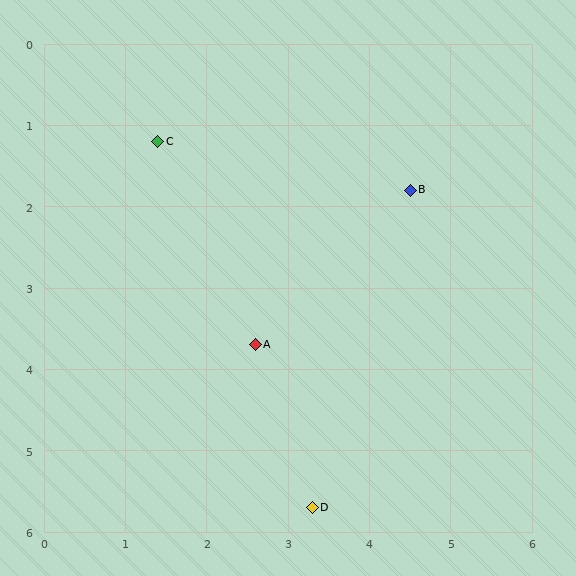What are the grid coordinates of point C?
Point C is at approximately (1.4, 1.2).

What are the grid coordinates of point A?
Point A is at approximately (2.6, 3.7).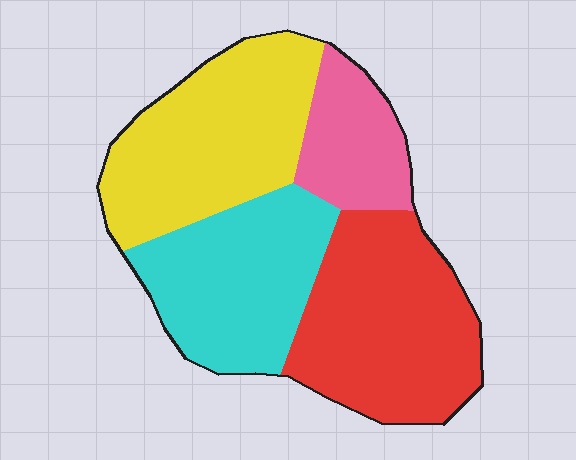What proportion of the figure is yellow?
Yellow takes up between a sixth and a third of the figure.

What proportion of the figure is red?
Red takes up about one third (1/3) of the figure.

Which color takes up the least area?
Pink, at roughly 15%.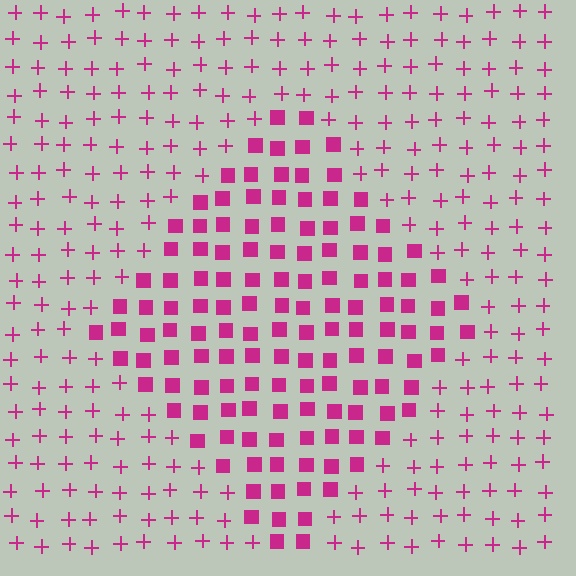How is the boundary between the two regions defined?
The boundary is defined by a change in element shape: squares inside vs. plus signs outside. All elements share the same color and spacing.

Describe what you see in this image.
The image is filled with small magenta elements arranged in a uniform grid. A diamond-shaped region contains squares, while the surrounding area contains plus signs. The boundary is defined purely by the change in element shape.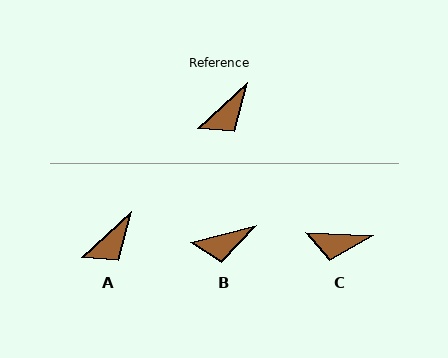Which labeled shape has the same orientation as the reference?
A.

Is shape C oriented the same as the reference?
No, it is off by about 45 degrees.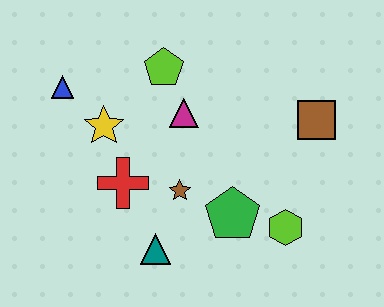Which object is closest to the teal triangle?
The brown star is closest to the teal triangle.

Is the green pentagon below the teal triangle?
No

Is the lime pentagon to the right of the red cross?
Yes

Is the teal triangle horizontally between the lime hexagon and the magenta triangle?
No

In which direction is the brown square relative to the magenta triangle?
The brown square is to the right of the magenta triangle.